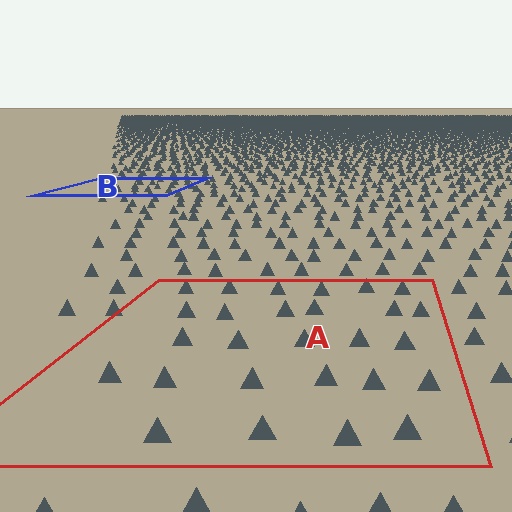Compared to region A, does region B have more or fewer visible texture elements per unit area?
Region B has more texture elements per unit area — they are packed more densely because it is farther away.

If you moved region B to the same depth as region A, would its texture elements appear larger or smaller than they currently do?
They would appear larger. At a closer depth, the same texture elements are projected at a bigger on-screen size.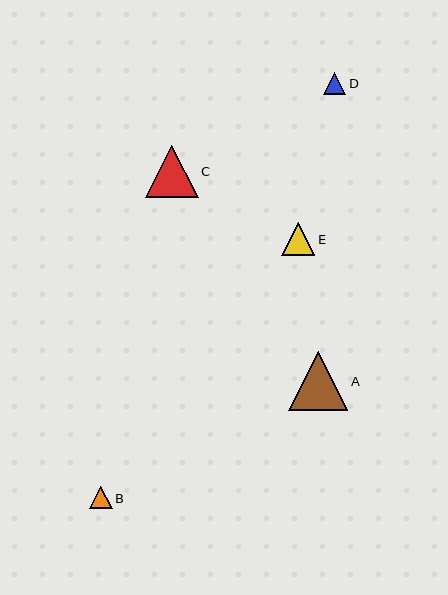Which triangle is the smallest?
Triangle D is the smallest with a size of approximately 23 pixels.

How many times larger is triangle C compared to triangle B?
Triangle C is approximately 2.3 times the size of triangle B.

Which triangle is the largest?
Triangle A is the largest with a size of approximately 59 pixels.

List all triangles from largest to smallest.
From largest to smallest: A, C, E, B, D.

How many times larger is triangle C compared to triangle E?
Triangle C is approximately 1.6 times the size of triangle E.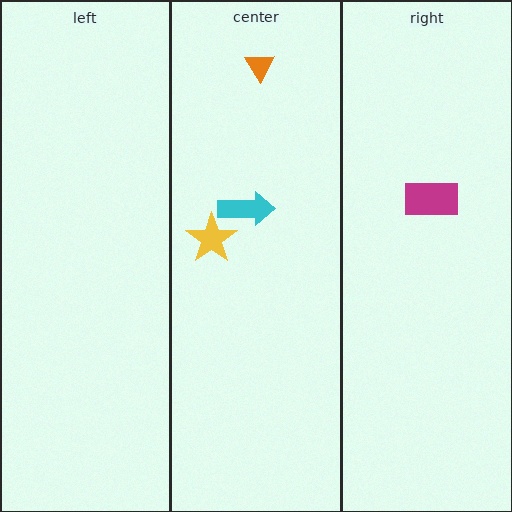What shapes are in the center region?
The orange triangle, the cyan arrow, the yellow star.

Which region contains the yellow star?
The center region.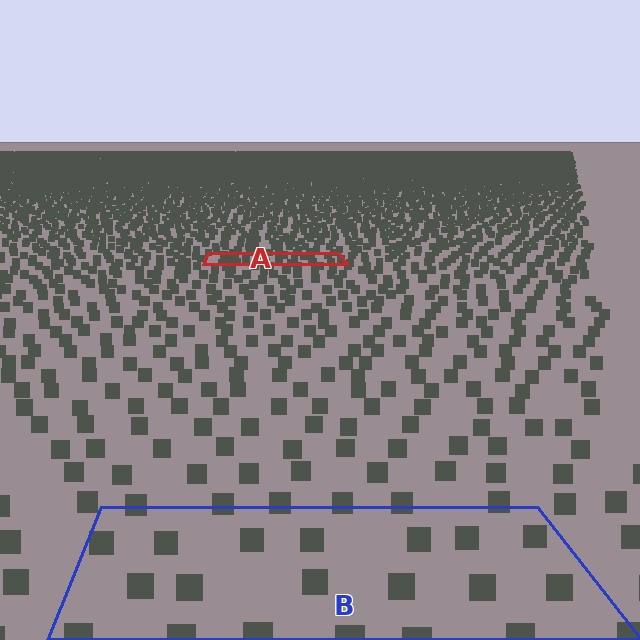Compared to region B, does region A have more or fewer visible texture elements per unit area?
Region A has more texture elements per unit area — they are packed more densely because it is farther away.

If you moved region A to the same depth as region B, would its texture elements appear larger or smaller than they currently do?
They would appear larger. At a closer depth, the same texture elements are projected at a bigger on-screen size.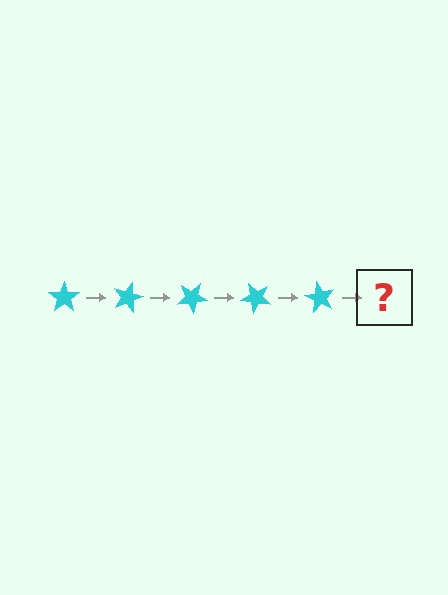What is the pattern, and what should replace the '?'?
The pattern is that the star rotates 15 degrees each step. The '?' should be a cyan star rotated 75 degrees.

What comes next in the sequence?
The next element should be a cyan star rotated 75 degrees.